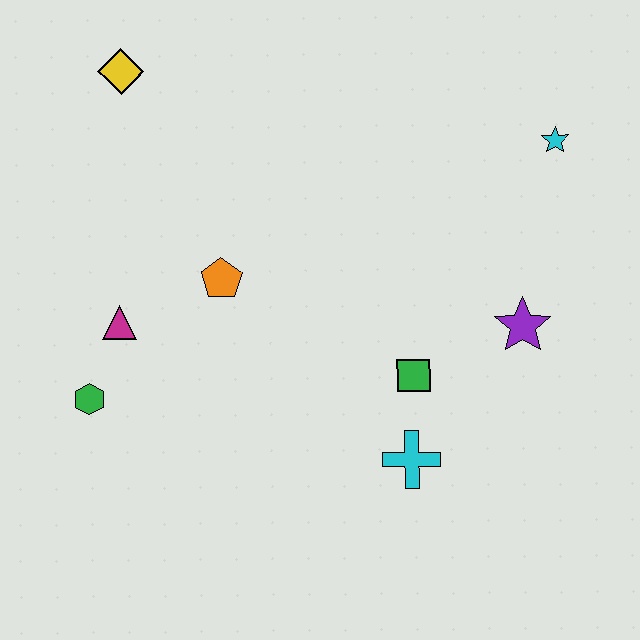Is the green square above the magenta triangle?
No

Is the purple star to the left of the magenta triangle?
No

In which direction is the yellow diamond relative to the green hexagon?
The yellow diamond is above the green hexagon.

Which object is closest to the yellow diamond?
The orange pentagon is closest to the yellow diamond.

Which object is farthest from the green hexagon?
The cyan star is farthest from the green hexagon.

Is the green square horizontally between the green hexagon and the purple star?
Yes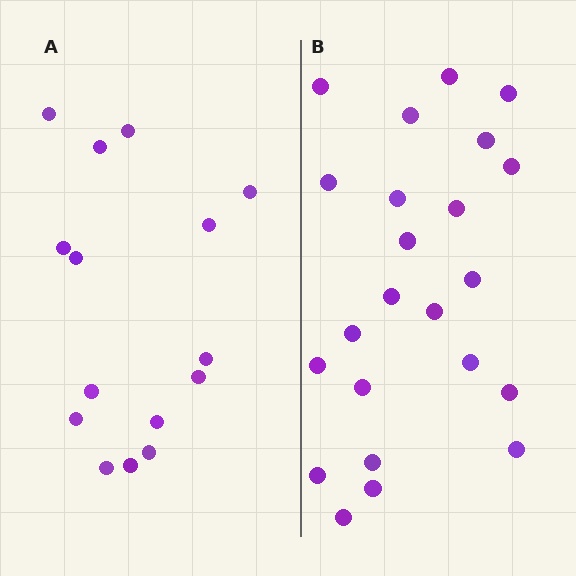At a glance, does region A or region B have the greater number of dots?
Region B (the right region) has more dots.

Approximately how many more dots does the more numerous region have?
Region B has roughly 8 or so more dots than region A.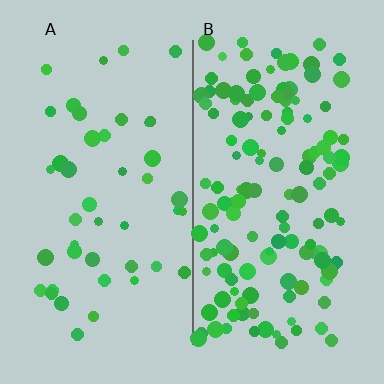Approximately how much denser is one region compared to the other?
Approximately 3.1× — region B over region A.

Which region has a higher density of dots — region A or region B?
B (the right).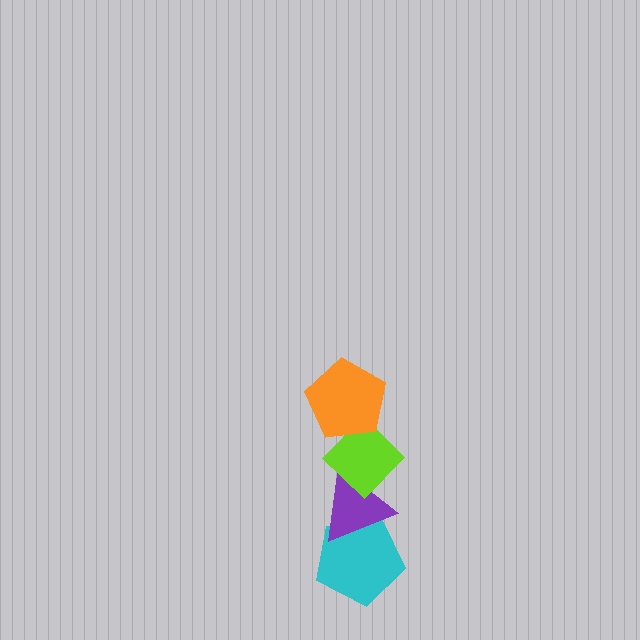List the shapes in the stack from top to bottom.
From top to bottom: the orange pentagon, the lime diamond, the purple triangle, the cyan pentagon.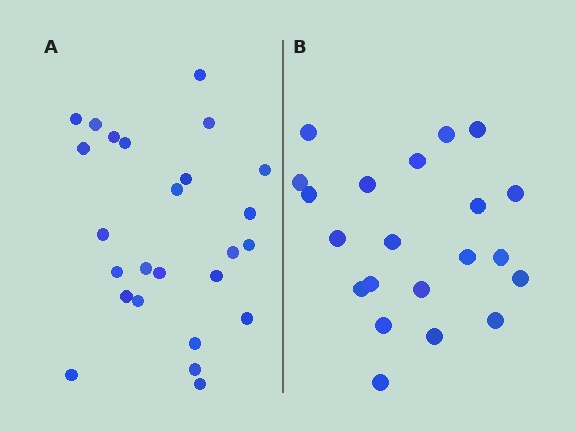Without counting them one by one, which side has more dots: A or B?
Region A (the left region) has more dots.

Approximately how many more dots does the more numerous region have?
Region A has about 4 more dots than region B.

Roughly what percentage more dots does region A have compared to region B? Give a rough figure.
About 20% more.